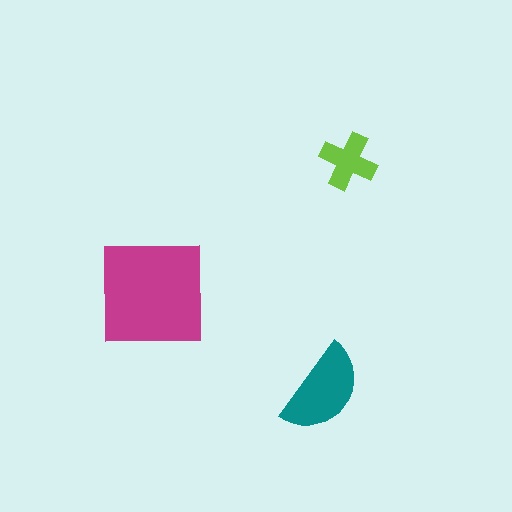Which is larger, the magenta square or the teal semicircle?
The magenta square.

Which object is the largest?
The magenta square.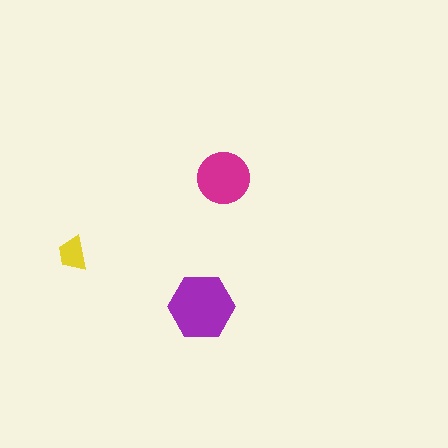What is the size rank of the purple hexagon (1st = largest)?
1st.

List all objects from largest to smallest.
The purple hexagon, the magenta circle, the yellow trapezoid.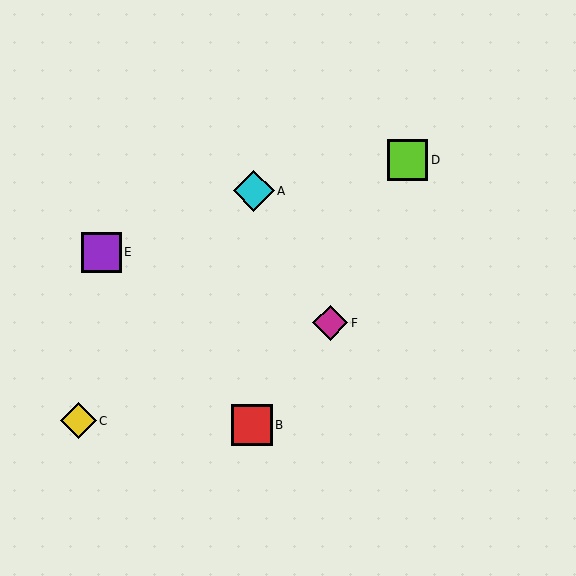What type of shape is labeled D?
Shape D is a lime square.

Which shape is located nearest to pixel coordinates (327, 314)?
The magenta diamond (labeled F) at (330, 323) is nearest to that location.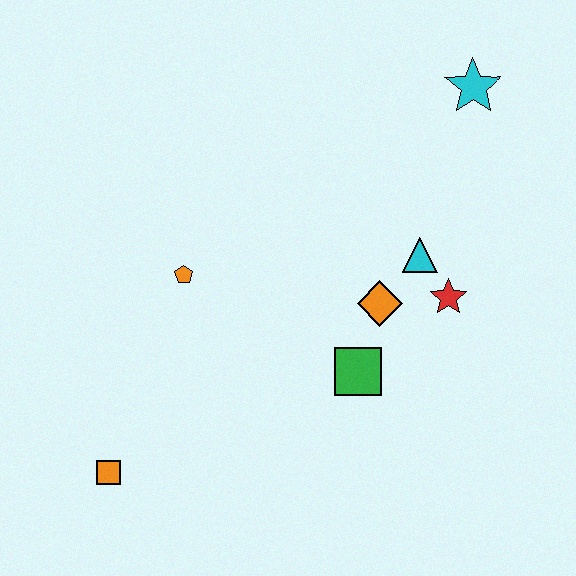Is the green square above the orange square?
Yes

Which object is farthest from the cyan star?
The orange square is farthest from the cyan star.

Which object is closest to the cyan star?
The cyan triangle is closest to the cyan star.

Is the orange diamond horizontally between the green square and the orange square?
No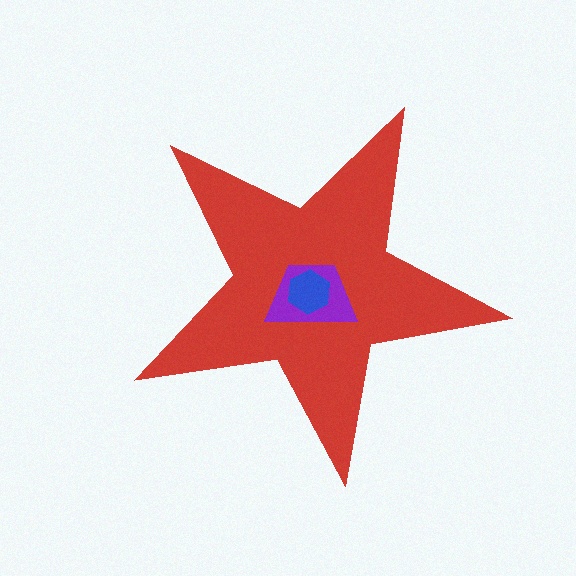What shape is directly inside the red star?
The purple trapezoid.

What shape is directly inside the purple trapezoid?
The blue hexagon.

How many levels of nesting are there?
3.